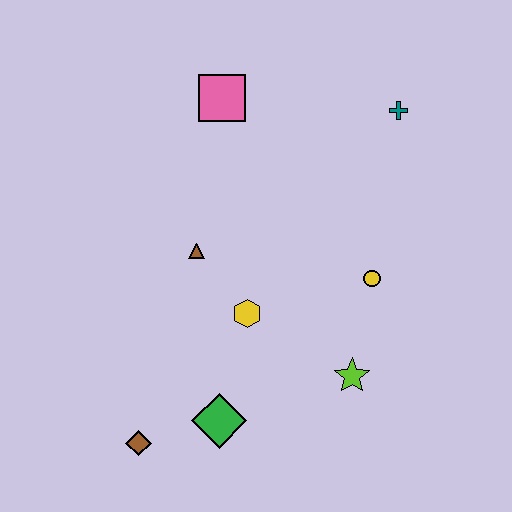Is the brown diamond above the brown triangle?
No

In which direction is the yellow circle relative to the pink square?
The yellow circle is below the pink square.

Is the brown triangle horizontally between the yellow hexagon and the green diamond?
No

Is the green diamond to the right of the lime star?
No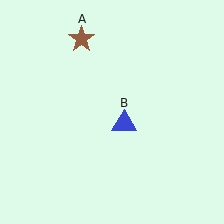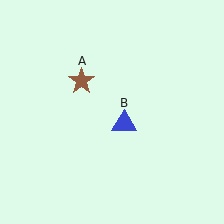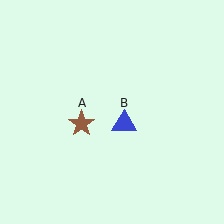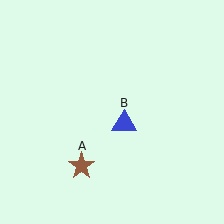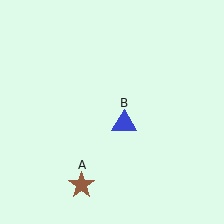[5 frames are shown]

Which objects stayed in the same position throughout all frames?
Blue triangle (object B) remained stationary.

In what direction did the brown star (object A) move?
The brown star (object A) moved down.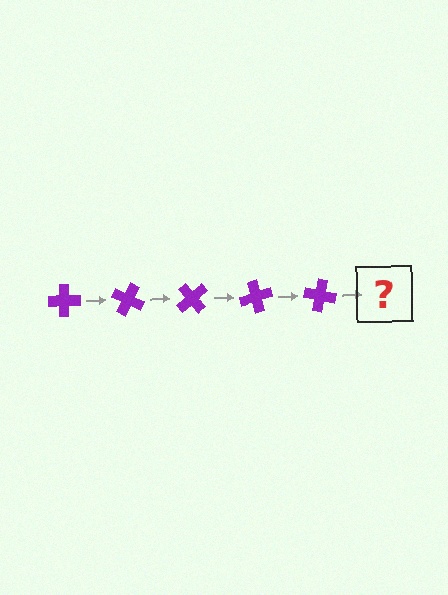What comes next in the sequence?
The next element should be a purple cross rotated 125 degrees.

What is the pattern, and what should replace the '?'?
The pattern is that the cross rotates 25 degrees each step. The '?' should be a purple cross rotated 125 degrees.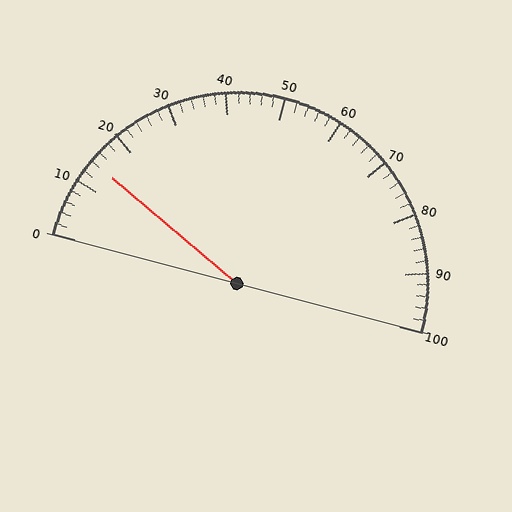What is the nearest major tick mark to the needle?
The nearest major tick mark is 10.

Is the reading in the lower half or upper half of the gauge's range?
The reading is in the lower half of the range (0 to 100).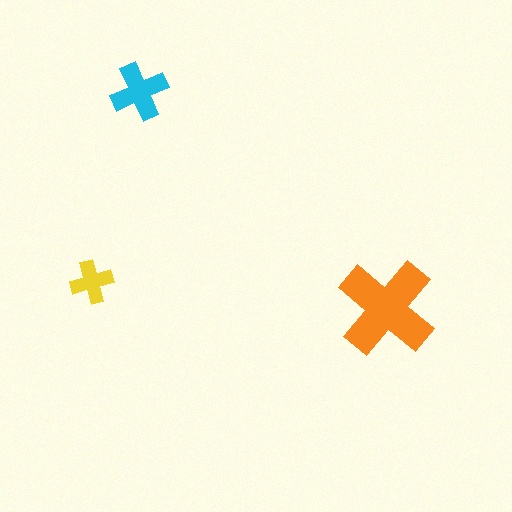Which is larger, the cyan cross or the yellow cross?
The cyan one.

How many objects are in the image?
There are 3 objects in the image.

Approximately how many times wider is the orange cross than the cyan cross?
About 1.5 times wider.